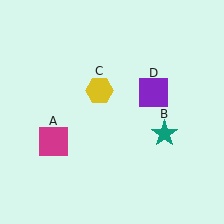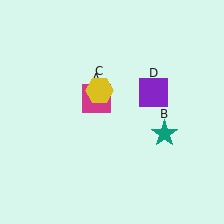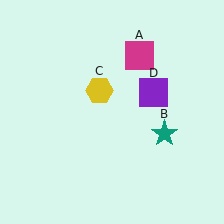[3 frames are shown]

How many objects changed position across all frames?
1 object changed position: magenta square (object A).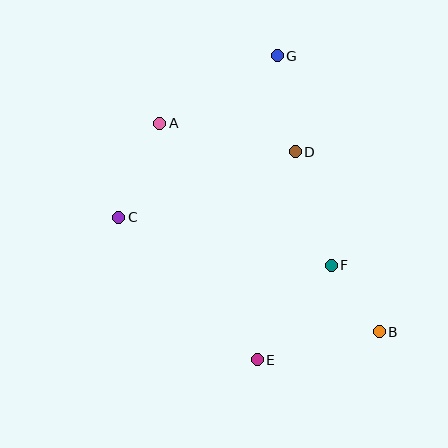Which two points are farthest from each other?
Points E and G are farthest from each other.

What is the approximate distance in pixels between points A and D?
The distance between A and D is approximately 138 pixels.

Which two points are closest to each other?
Points B and F are closest to each other.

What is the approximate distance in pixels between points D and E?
The distance between D and E is approximately 211 pixels.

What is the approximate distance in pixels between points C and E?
The distance between C and E is approximately 199 pixels.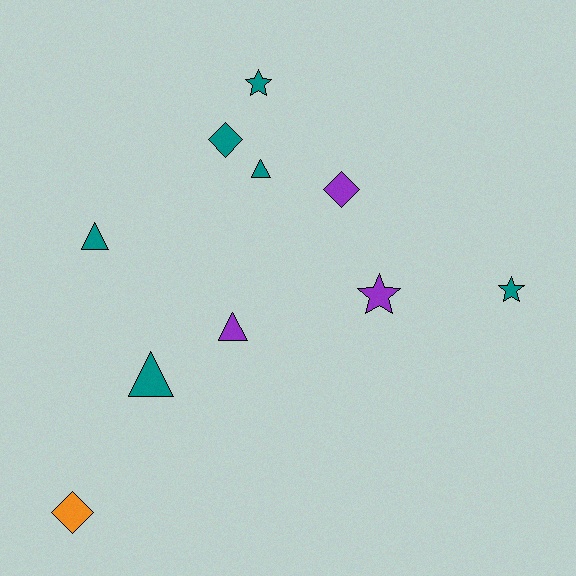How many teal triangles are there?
There are 3 teal triangles.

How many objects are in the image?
There are 10 objects.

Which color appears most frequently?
Teal, with 6 objects.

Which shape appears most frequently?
Triangle, with 4 objects.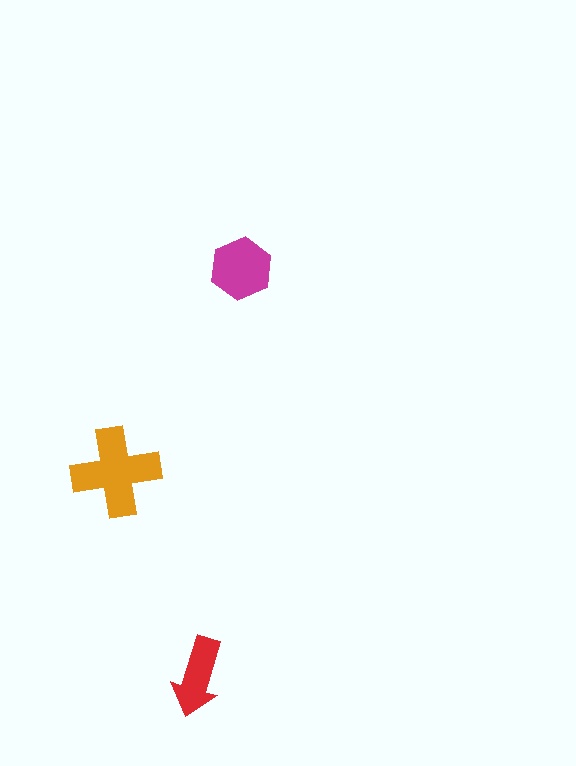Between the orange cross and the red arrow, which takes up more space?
The orange cross.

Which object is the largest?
The orange cross.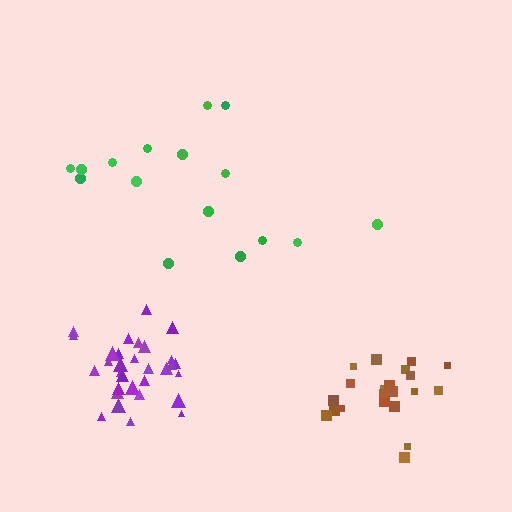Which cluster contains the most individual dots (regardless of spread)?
Purple (31).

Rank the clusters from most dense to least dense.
purple, brown, green.